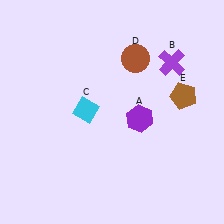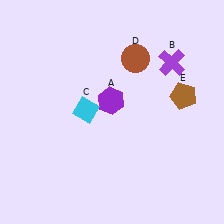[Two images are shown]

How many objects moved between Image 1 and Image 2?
1 object moved between the two images.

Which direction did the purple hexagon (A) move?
The purple hexagon (A) moved left.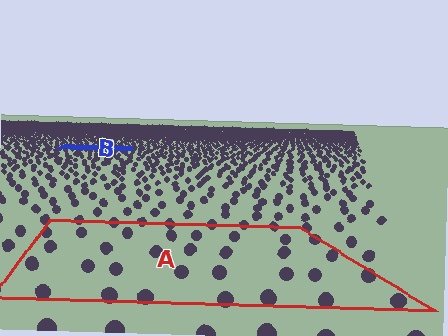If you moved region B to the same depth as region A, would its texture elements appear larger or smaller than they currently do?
They would appear larger. At a closer depth, the same texture elements are projected at a bigger on-screen size.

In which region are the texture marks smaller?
The texture marks are smaller in region B, because it is farther away.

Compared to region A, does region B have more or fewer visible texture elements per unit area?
Region B has more texture elements per unit area — they are packed more densely because it is farther away.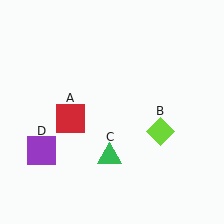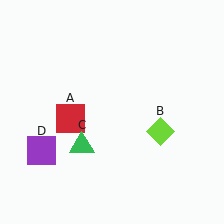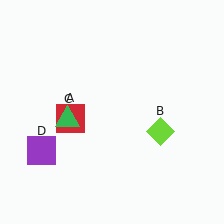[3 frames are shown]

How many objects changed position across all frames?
1 object changed position: green triangle (object C).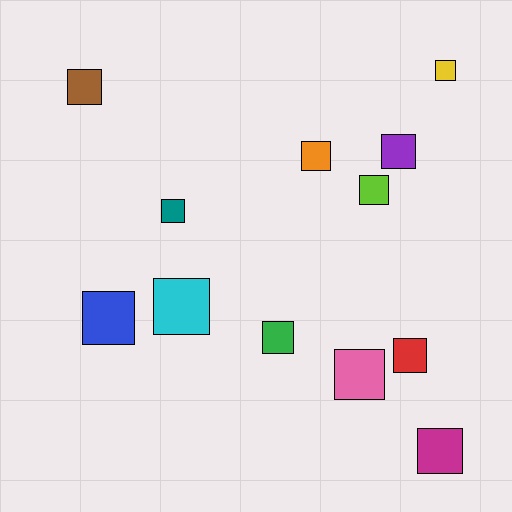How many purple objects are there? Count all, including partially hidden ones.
There is 1 purple object.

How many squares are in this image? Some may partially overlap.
There are 12 squares.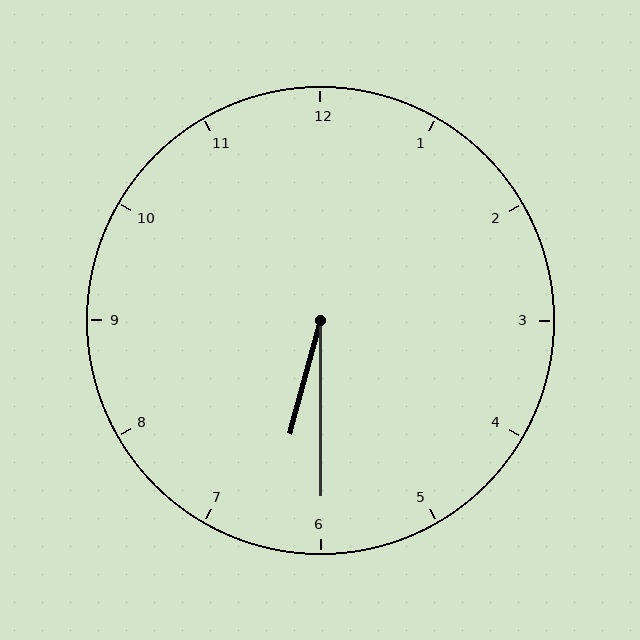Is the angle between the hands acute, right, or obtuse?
It is acute.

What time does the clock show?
6:30.